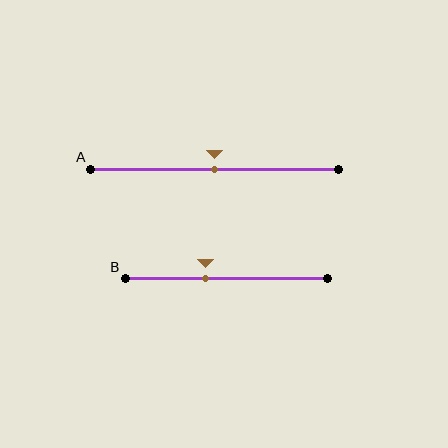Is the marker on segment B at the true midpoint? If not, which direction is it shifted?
No, the marker on segment B is shifted to the left by about 10% of the segment length.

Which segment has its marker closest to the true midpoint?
Segment A has its marker closest to the true midpoint.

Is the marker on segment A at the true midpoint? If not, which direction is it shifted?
Yes, the marker on segment A is at the true midpoint.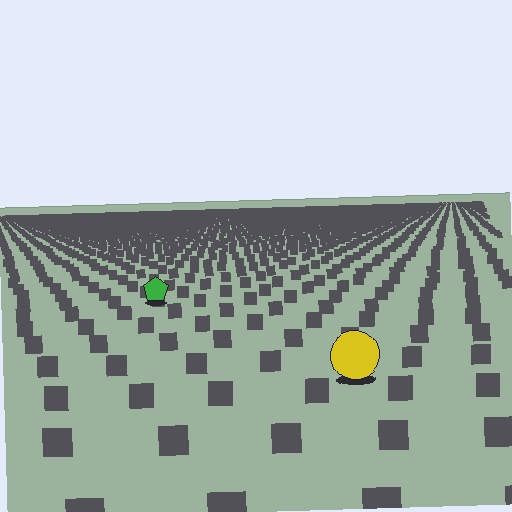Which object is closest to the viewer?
The yellow circle is closest. The texture marks near it are larger and more spread out.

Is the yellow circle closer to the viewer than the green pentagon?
Yes. The yellow circle is closer — you can tell from the texture gradient: the ground texture is coarser near it.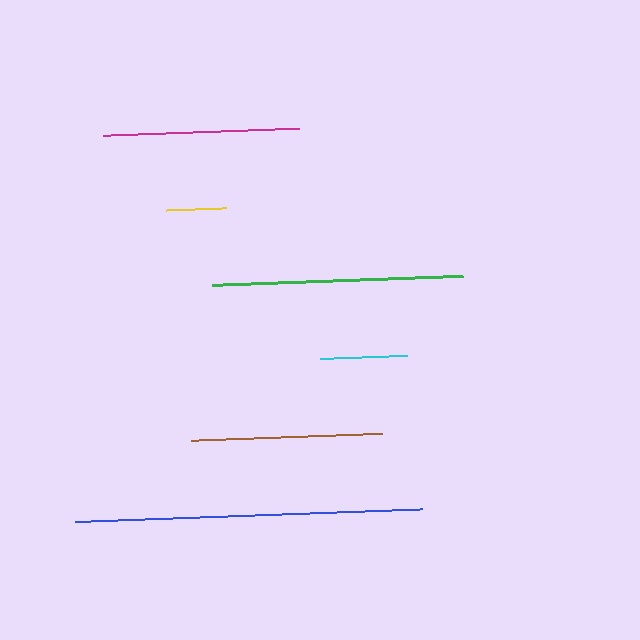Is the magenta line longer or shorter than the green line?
The green line is longer than the magenta line.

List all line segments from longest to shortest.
From longest to shortest: blue, green, magenta, brown, cyan, yellow.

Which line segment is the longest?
The blue line is the longest at approximately 347 pixels.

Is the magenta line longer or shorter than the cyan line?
The magenta line is longer than the cyan line.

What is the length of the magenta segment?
The magenta segment is approximately 196 pixels long.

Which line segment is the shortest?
The yellow line is the shortest at approximately 61 pixels.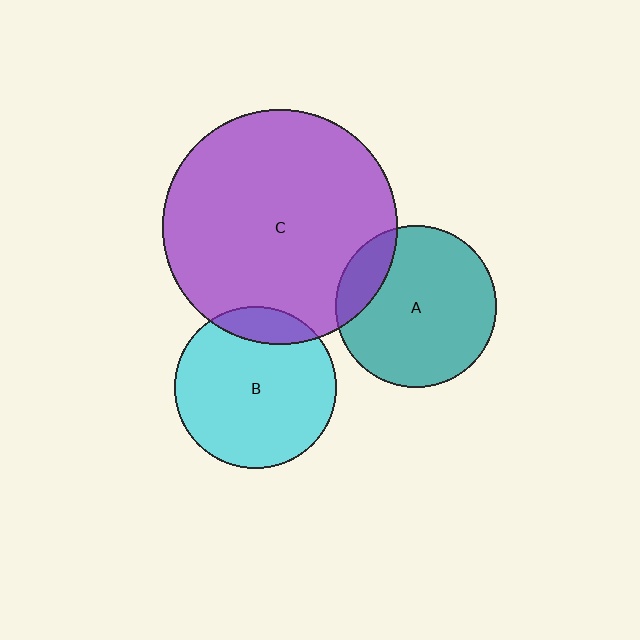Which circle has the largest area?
Circle C (purple).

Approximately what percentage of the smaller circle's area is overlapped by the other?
Approximately 15%.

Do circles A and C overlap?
Yes.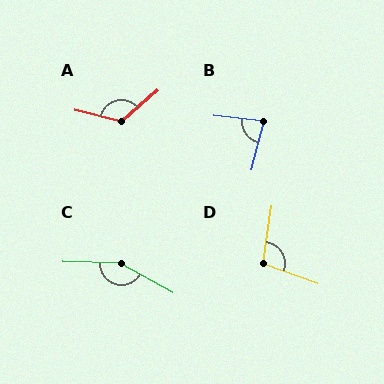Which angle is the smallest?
B, at approximately 82 degrees.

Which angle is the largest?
C, at approximately 152 degrees.